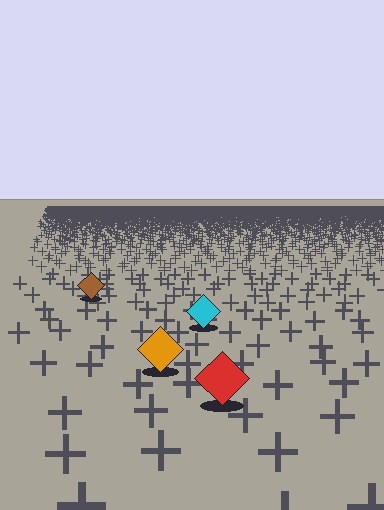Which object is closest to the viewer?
The red diamond is closest. The texture marks near it are larger and more spread out.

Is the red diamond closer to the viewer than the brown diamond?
Yes. The red diamond is closer — you can tell from the texture gradient: the ground texture is coarser near it.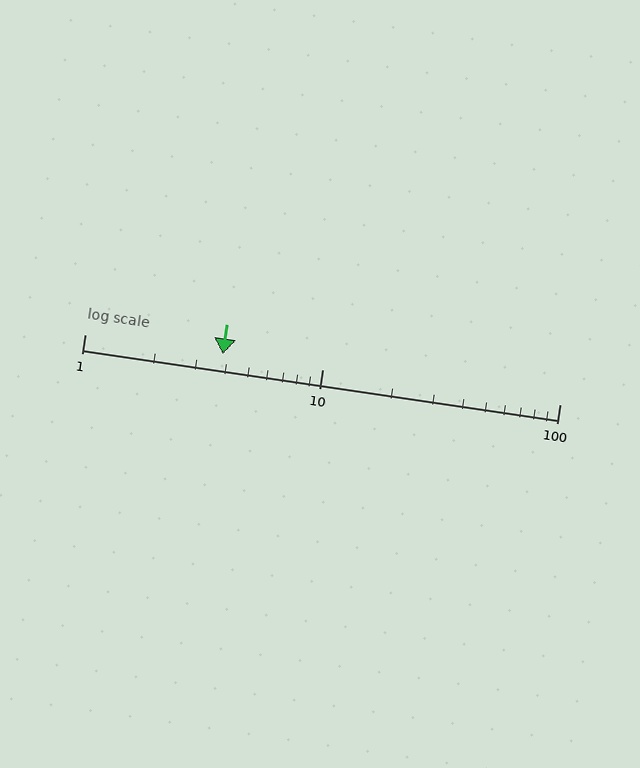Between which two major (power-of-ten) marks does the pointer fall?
The pointer is between 1 and 10.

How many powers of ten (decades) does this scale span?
The scale spans 2 decades, from 1 to 100.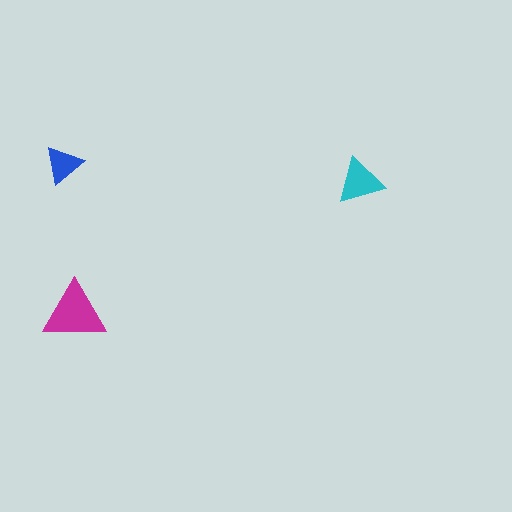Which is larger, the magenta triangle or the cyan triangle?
The magenta one.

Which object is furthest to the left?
The blue triangle is leftmost.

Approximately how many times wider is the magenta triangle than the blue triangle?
About 1.5 times wider.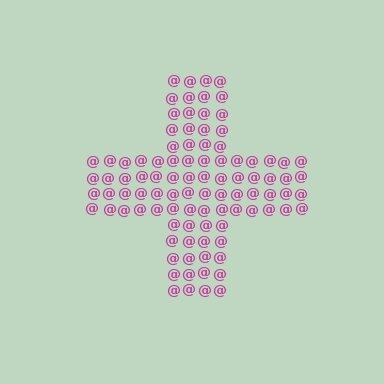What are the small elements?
The small elements are at signs.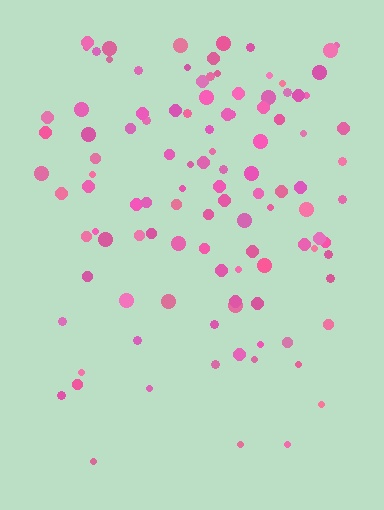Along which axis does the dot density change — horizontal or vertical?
Vertical.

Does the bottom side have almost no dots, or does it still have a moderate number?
Still a moderate number, just noticeably fewer than the top.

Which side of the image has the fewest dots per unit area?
The bottom.